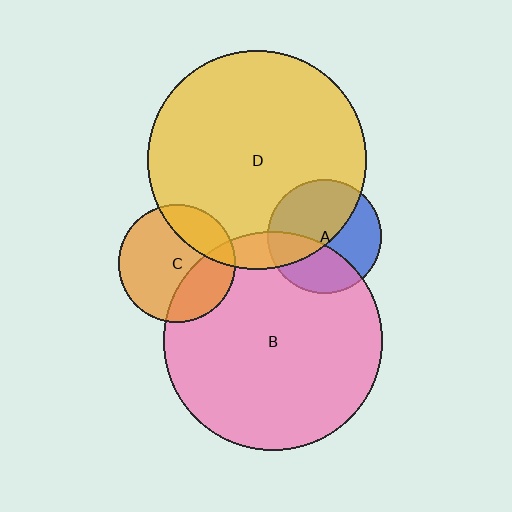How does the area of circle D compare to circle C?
Approximately 3.5 times.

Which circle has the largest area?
Circle D (yellow).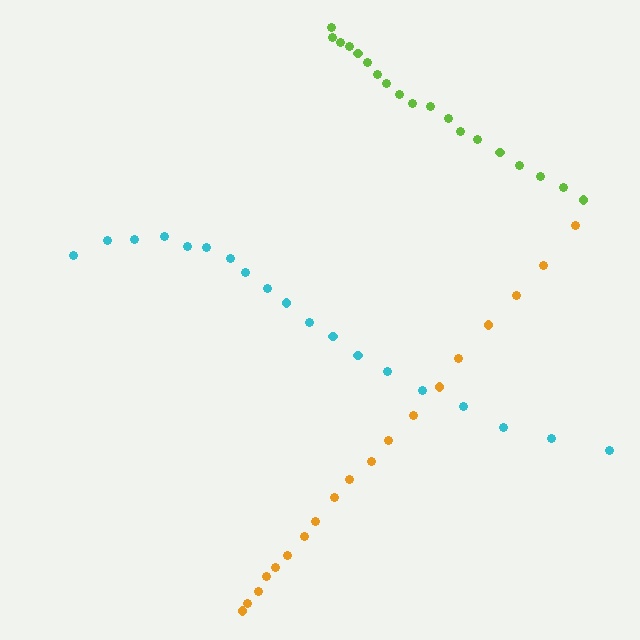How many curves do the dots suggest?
There are 3 distinct paths.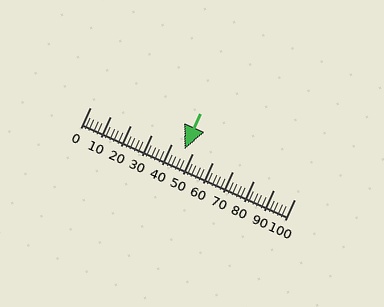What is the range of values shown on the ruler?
The ruler shows values from 0 to 100.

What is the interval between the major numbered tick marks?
The major tick marks are spaced 10 units apart.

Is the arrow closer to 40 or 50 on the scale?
The arrow is closer to 50.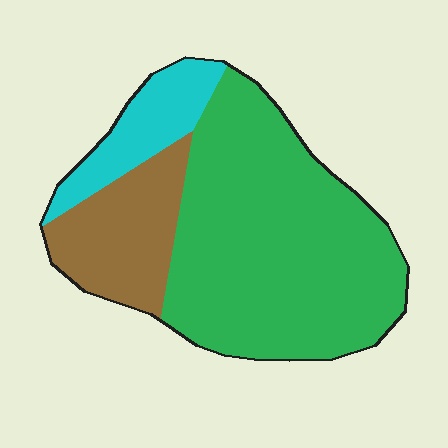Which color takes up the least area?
Cyan, at roughly 15%.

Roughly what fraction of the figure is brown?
Brown takes up about one fifth (1/5) of the figure.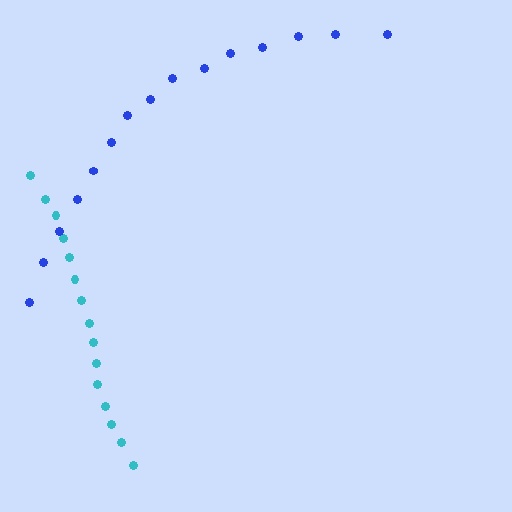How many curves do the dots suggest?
There are 2 distinct paths.